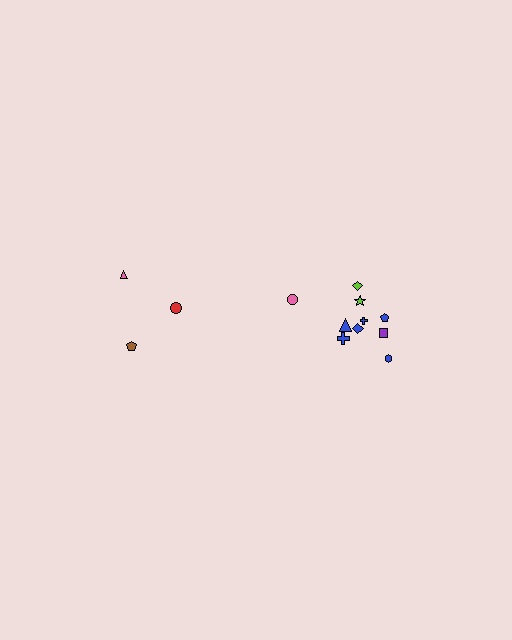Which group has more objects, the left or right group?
The right group.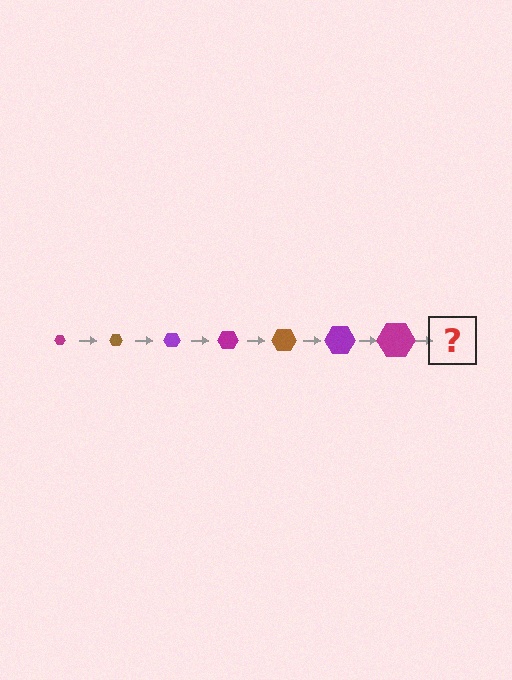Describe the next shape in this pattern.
It should be a brown hexagon, larger than the previous one.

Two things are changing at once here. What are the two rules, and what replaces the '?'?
The two rules are that the hexagon grows larger each step and the color cycles through magenta, brown, and purple. The '?' should be a brown hexagon, larger than the previous one.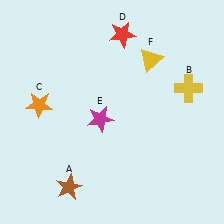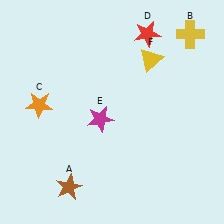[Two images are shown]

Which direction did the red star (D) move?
The red star (D) moved right.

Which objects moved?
The objects that moved are: the yellow cross (B), the red star (D).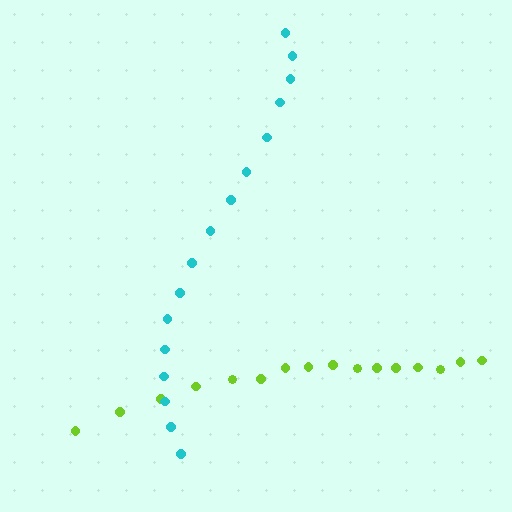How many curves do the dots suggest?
There are 2 distinct paths.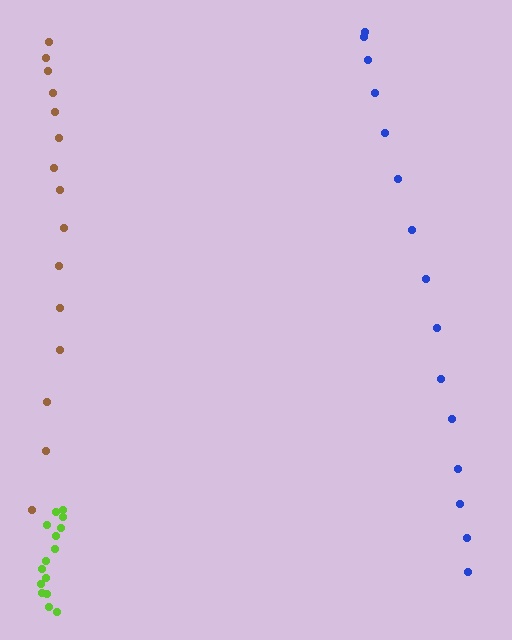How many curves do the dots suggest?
There are 3 distinct paths.